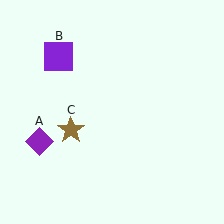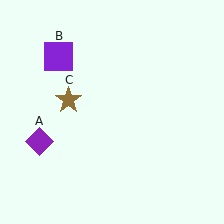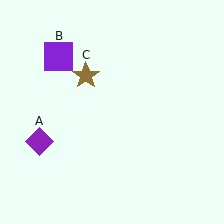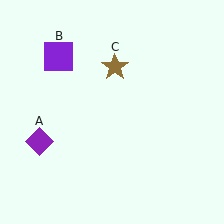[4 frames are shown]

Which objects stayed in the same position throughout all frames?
Purple diamond (object A) and purple square (object B) remained stationary.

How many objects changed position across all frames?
1 object changed position: brown star (object C).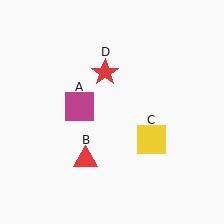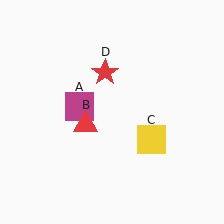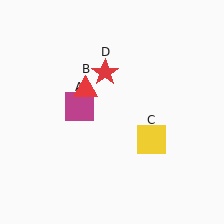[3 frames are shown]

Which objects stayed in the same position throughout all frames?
Magenta square (object A) and yellow square (object C) and red star (object D) remained stationary.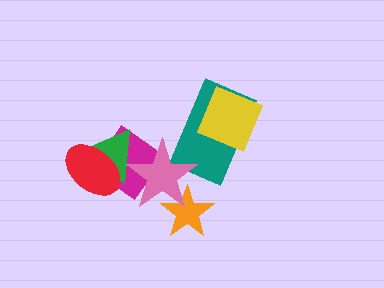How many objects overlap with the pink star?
4 objects overlap with the pink star.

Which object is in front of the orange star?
The pink star is in front of the orange star.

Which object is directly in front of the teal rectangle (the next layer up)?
The pink star is directly in front of the teal rectangle.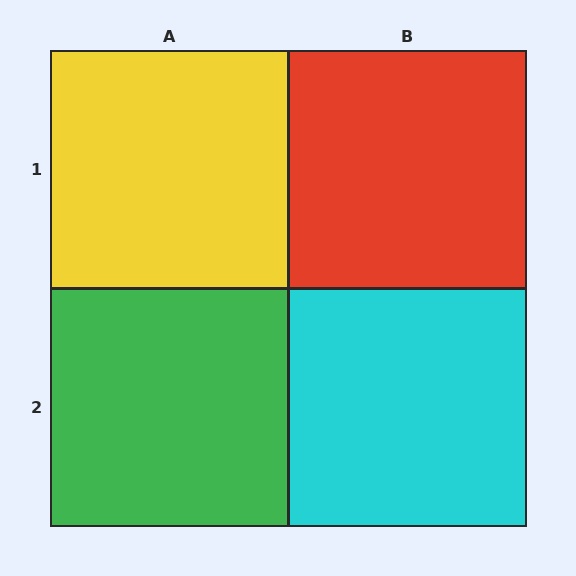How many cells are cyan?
1 cell is cyan.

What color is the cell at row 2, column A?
Green.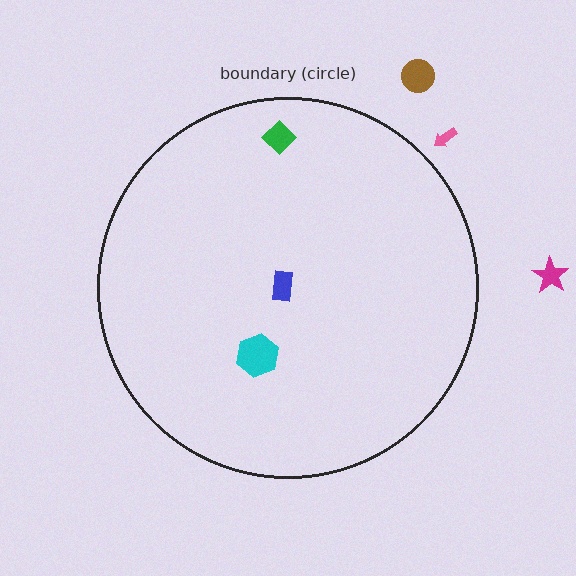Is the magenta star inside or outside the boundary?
Outside.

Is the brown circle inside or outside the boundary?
Outside.